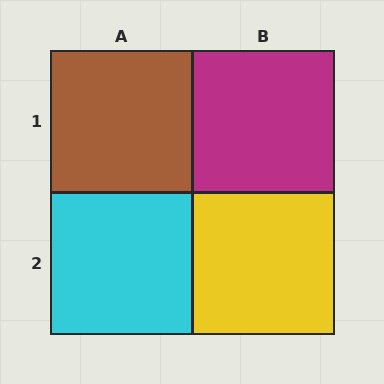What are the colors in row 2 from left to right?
Cyan, yellow.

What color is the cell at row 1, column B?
Magenta.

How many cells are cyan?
1 cell is cyan.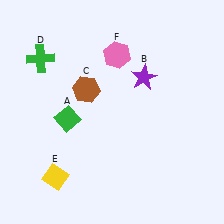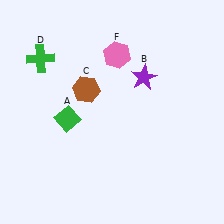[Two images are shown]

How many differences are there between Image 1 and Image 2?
There is 1 difference between the two images.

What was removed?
The yellow diamond (E) was removed in Image 2.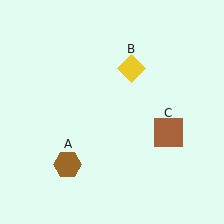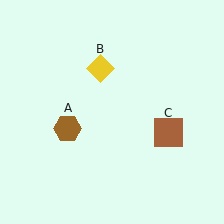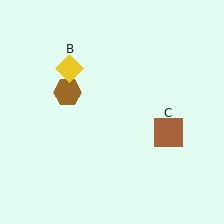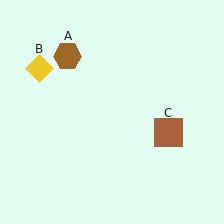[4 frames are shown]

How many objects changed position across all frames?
2 objects changed position: brown hexagon (object A), yellow diamond (object B).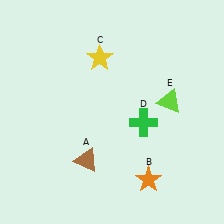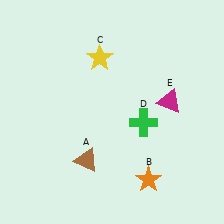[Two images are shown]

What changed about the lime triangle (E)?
In Image 1, E is lime. In Image 2, it changed to magenta.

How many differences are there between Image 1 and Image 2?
There is 1 difference between the two images.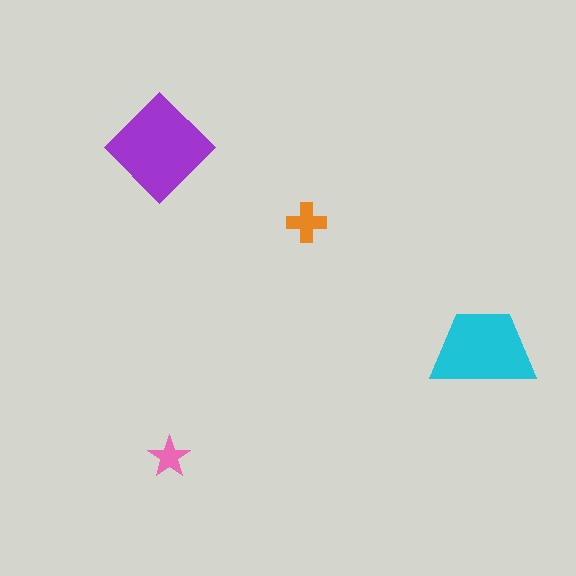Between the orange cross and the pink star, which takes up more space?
The orange cross.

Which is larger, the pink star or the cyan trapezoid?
The cyan trapezoid.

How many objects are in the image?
There are 4 objects in the image.